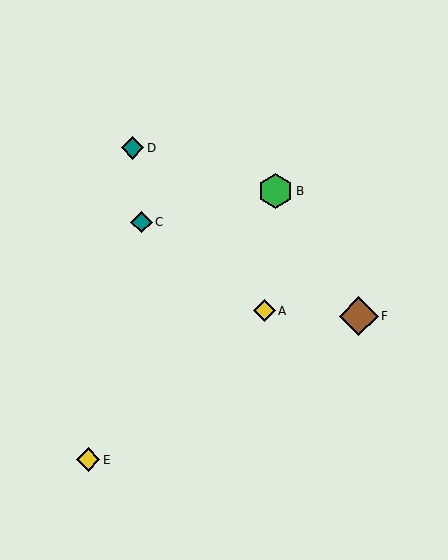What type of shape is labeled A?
Shape A is a yellow diamond.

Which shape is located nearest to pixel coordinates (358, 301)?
The brown diamond (labeled F) at (359, 316) is nearest to that location.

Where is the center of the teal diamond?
The center of the teal diamond is at (133, 148).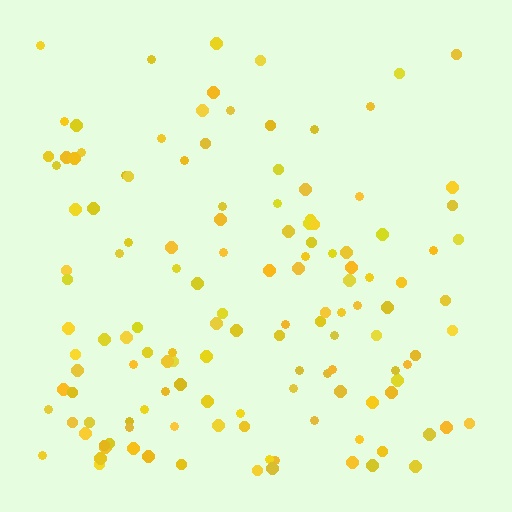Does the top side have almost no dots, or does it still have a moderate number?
Still a moderate number, just noticeably fewer than the bottom.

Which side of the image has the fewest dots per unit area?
The top.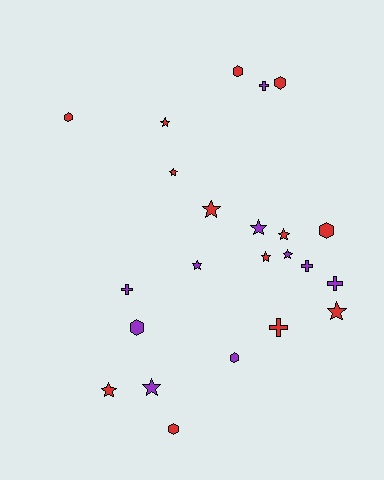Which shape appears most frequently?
Star, with 11 objects.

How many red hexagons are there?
There are 5 red hexagons.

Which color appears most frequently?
Red, with 13 objects.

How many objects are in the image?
There are 23 objects.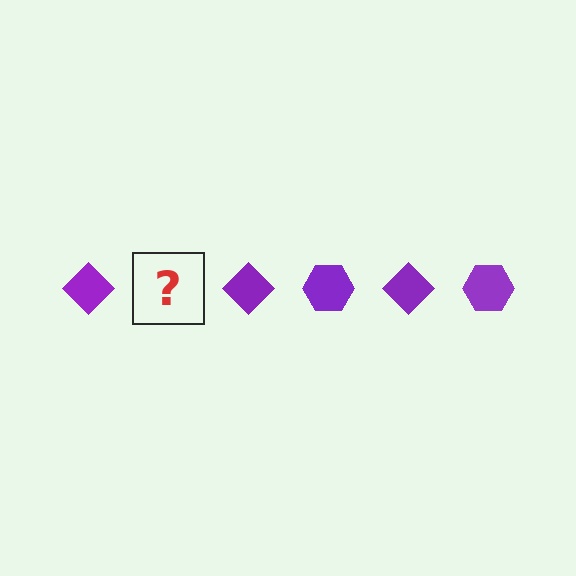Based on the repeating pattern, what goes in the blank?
The blank should be a purple hexagon.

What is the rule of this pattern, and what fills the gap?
The rule is that the pattern cycles through diamond, hexagon shapes in purple. The gap should be filled with a purple hexagon.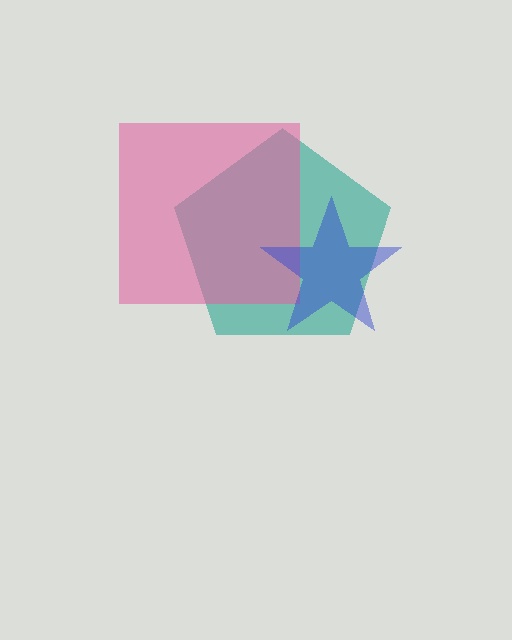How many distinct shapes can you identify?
There are 3 distinct shapes: a teal pentagon, a pink square, a blue star.